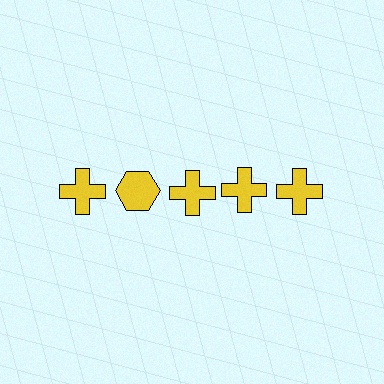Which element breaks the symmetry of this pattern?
The yellow hexagon in the top row, second from left column breaks the symmetry. All other shapes are yellow crosses.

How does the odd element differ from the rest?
It has a different shape: hexagon instead of cross.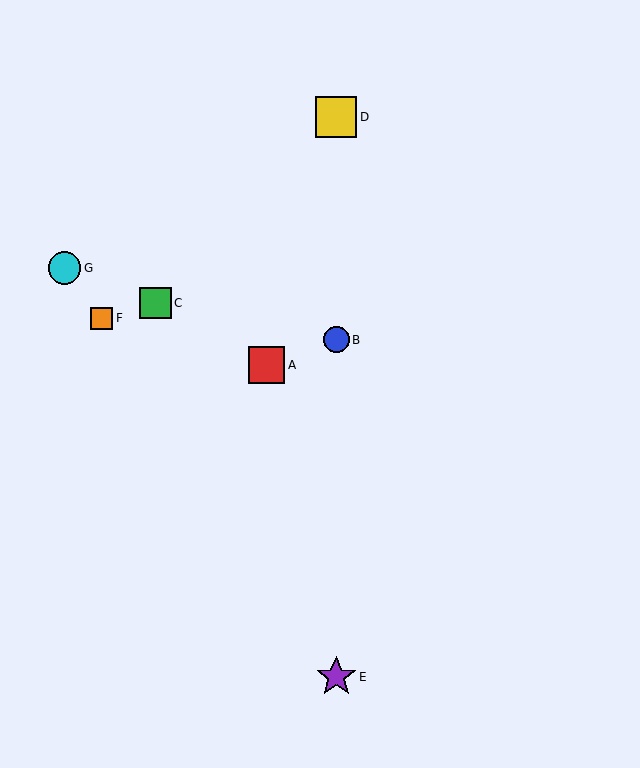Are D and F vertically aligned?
No, D is at x≈336 and F is at x≈102.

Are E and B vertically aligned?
Yes, both are at x≈336.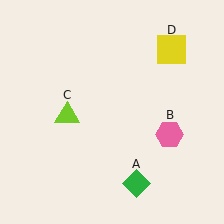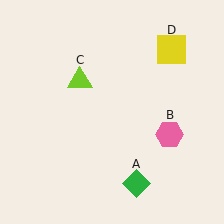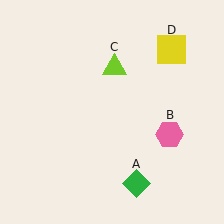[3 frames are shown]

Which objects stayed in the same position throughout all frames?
Green diamond (object A) and pink hexagon (object B) and yellow square (object D) remained stationary.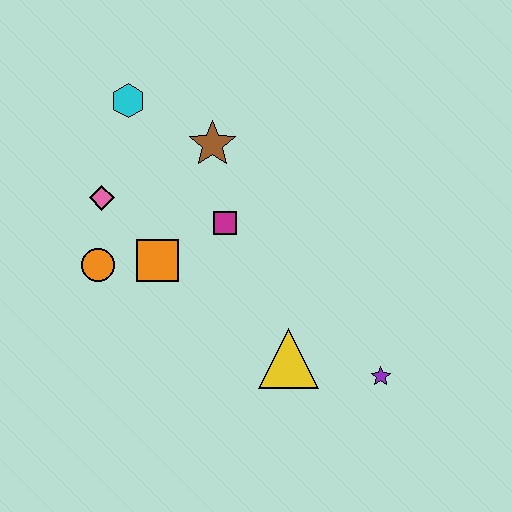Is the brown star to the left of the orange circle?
No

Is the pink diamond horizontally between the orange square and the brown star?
No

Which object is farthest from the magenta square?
The purple star is farthest from the magenta square.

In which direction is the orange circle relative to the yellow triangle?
The orange circle is to the left of the yellow triangle.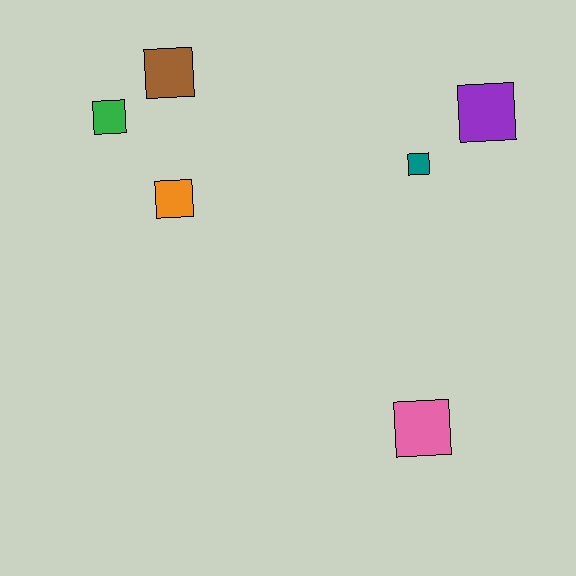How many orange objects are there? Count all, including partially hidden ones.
There is 1 orange object.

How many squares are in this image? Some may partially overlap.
There are 6 squares.